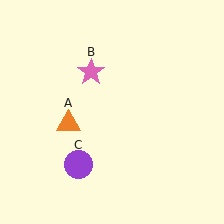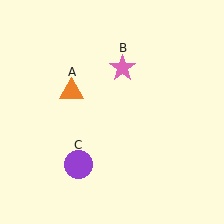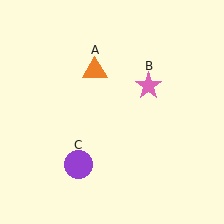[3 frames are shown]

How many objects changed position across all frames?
2 objects changed position: orange triangle (object A), pink star (object B).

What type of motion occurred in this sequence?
The orange triangle (object A), pink star (object B) rotated clockwise around the center of the scene.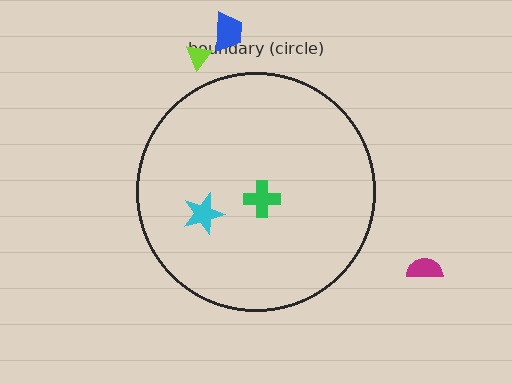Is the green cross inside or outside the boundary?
Inside.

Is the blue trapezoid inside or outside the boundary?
Outside.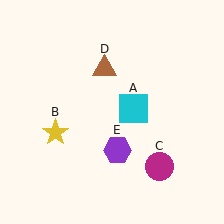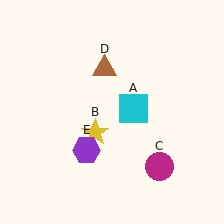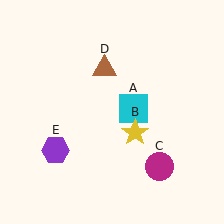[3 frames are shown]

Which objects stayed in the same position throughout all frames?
Cyan square (object A) and magenta circle (object C) and brown triangle (object D) remained stationary.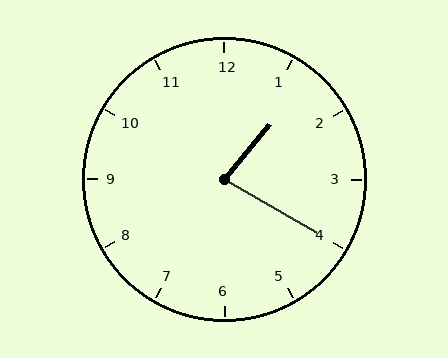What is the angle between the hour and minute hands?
Approximately 80 degrees.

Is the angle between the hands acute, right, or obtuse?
It is acute.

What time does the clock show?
1:20.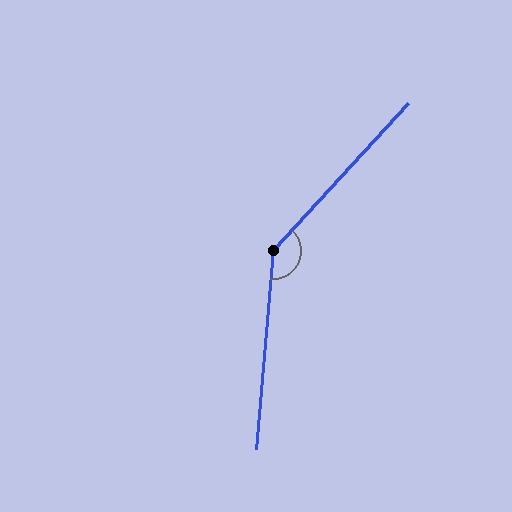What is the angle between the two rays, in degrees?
Approximately 142 degrees.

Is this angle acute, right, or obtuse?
It is obtuse.